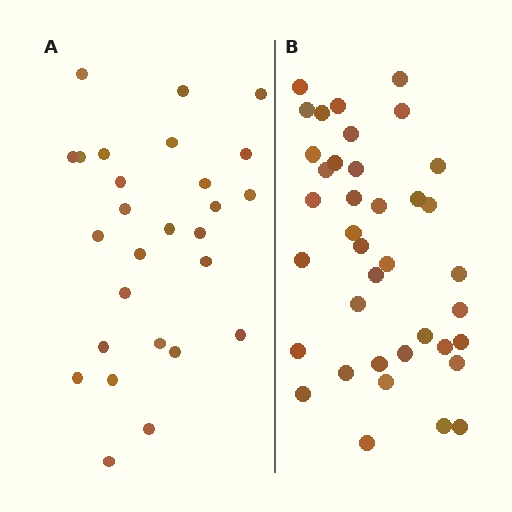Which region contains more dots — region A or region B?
Region B (the right region) has more dots.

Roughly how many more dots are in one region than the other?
Region B has roughly 12 or so more dots than region A.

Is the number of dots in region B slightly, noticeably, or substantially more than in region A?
Region B has noticeably more, but not dramatically so. The ratio is roughly 1.4 to 1.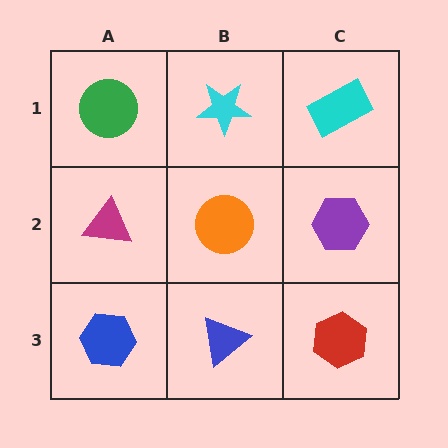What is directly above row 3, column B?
An orange circle.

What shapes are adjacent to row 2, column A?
A green circle (row 1, column A), a blue hexagon (row 3, column A), an orange circle (row 2, column B).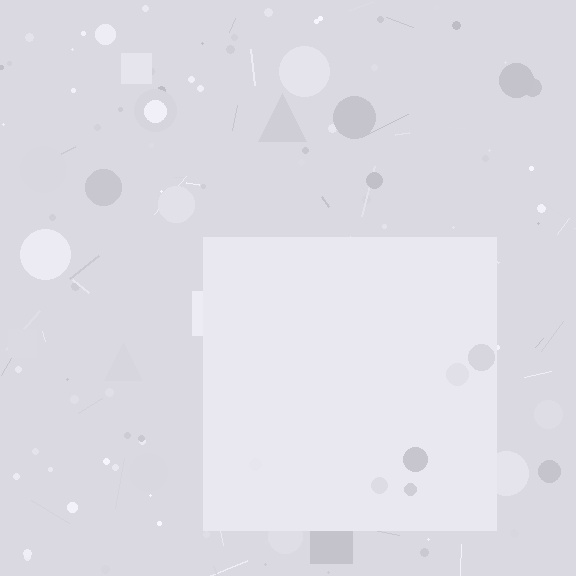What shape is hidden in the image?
A square is hidden in the image.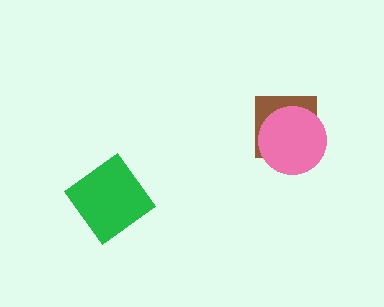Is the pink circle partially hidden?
No, no other shape covers it.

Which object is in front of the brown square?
The pink circle is in front of the brown square.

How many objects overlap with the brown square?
1 object overlaps with the brown square.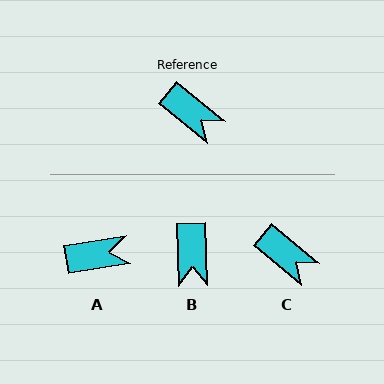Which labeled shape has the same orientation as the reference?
C.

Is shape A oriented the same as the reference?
No, it is off by about 49 degrees.